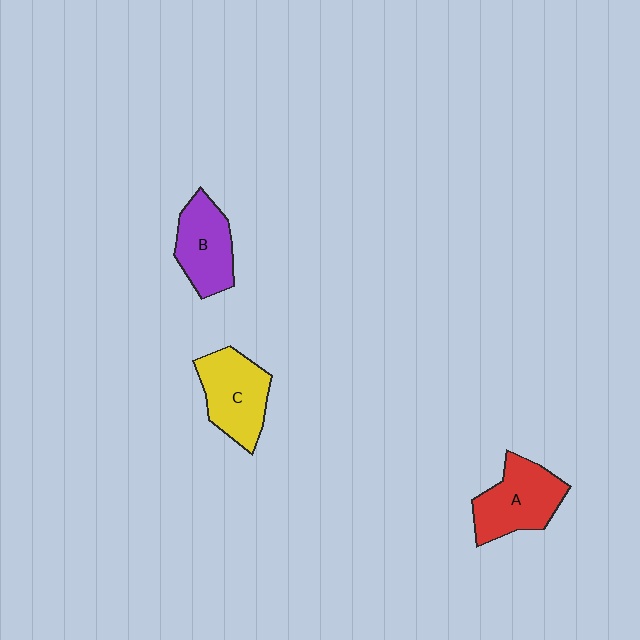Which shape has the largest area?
Shape A (red).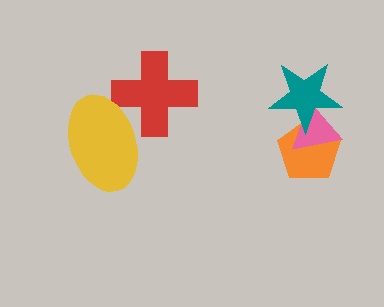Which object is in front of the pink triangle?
The teal star is in front of the pink triangle.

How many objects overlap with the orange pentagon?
2 objects overlap with the orange pentagon.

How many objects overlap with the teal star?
2 objects overlap with the teal star.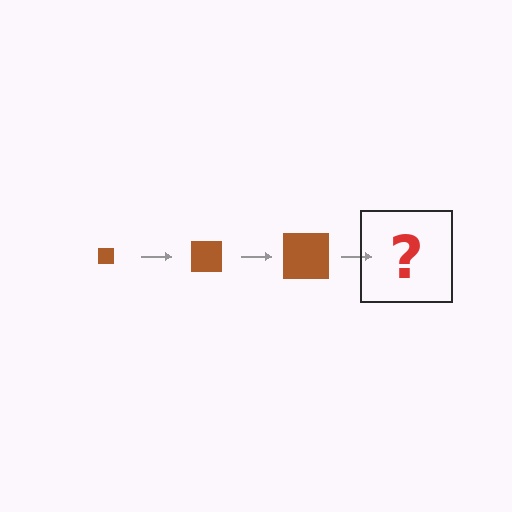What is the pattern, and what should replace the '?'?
The pattern is that the square gets progressively larger each step. The '?' should be a brown square, larger than the previous one.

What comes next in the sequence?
The next element should be a brown square, larger than the previous one.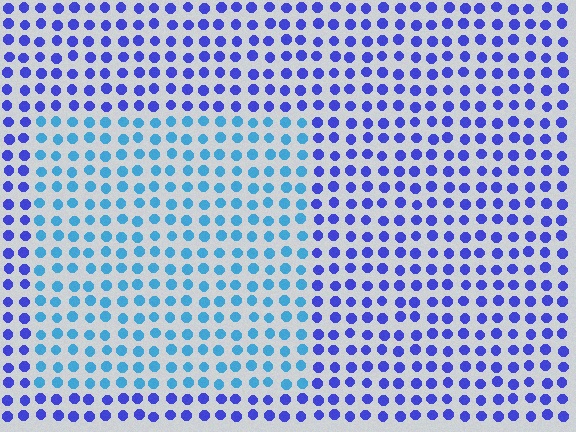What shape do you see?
I see a rectangle.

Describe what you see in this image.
The image is filled with small blue elements in a uniform arrangement. A rectangle-shaped region is visible where the elements are tinted to a slightly different hue, forming a subtle color boundary.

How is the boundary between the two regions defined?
The boundary is defined purely by a slight shift in hue (about 40 degrees). Spacing, size, and orientation are identical on both sides.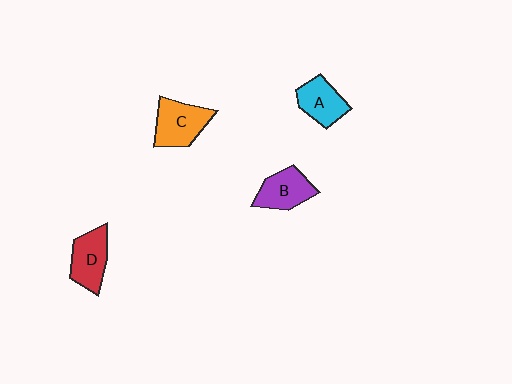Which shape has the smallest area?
Shape A (cyan).